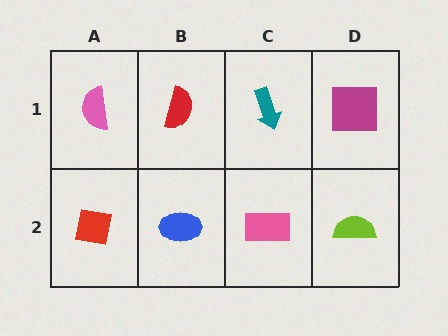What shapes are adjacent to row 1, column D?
A lime semicircle (row 2, column D), a teal arrow (row 1, column C).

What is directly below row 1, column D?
A lime semicircle.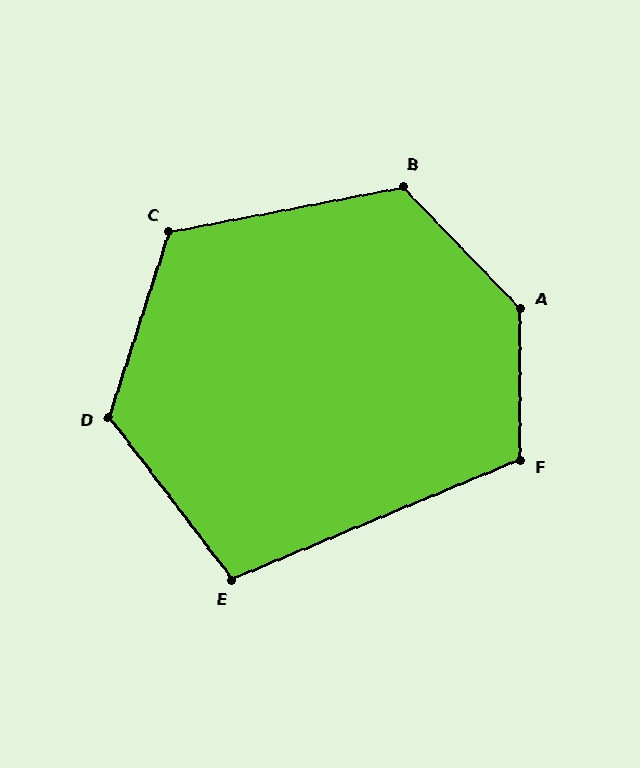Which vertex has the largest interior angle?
A, at approximately 136 degrees.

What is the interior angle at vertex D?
Approximately 125 degrees (obtuse).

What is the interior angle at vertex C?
Approximately 119 degrees (obtuse).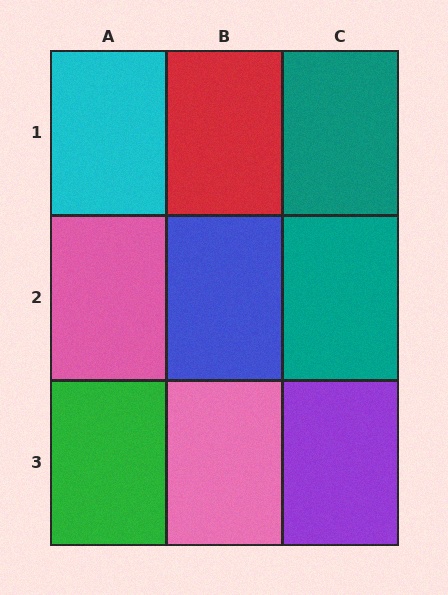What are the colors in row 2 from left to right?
Pink, blue, teal.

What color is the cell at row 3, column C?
Purple.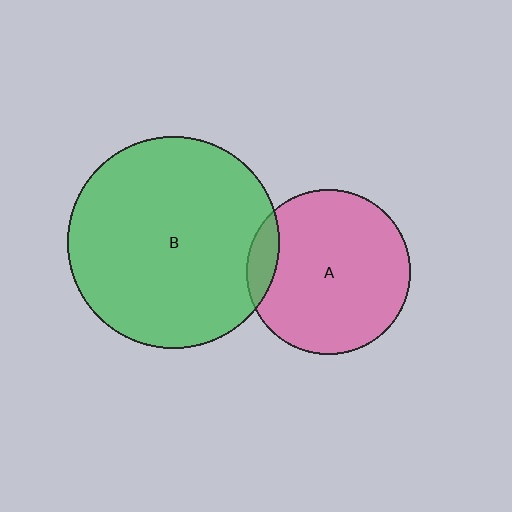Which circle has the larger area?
Circle B (green).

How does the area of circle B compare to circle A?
Approximately 1.7 times.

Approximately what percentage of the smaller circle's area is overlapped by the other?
Approximately 10%.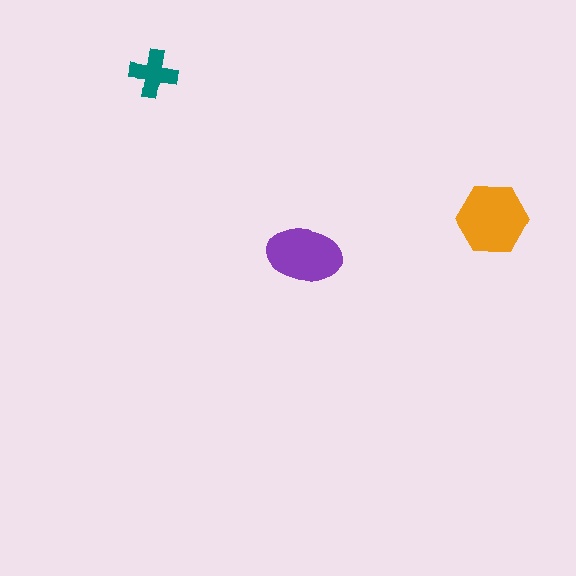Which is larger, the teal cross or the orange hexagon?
The orange hexagon.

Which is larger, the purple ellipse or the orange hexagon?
The orange hexagon.